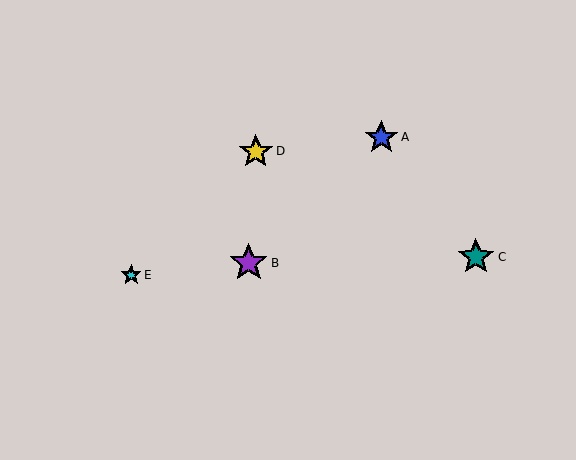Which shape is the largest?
The purple star (labeled B) is the largest.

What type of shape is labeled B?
Shape B is a purple star.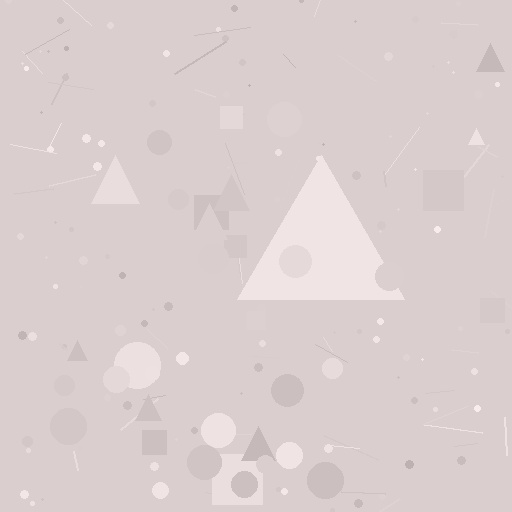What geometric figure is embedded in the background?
A triangle is embedded in the background.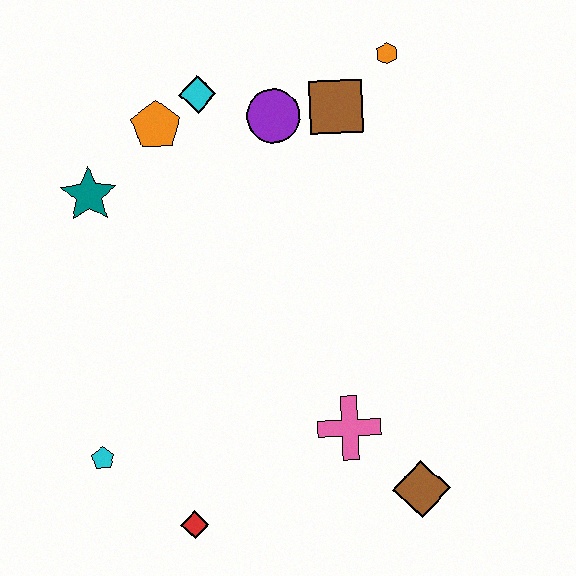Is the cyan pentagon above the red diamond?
Yes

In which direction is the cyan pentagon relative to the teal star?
The cyan pentagon is below the teal star.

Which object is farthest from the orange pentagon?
The brown diamond is farthest from the orange pentagon.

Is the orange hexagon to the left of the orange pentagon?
No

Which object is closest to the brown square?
The purple circle is closest to the brown square.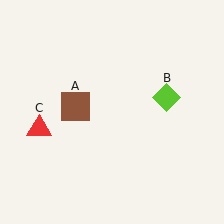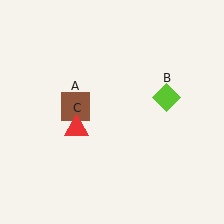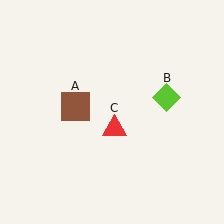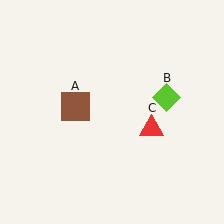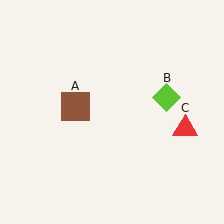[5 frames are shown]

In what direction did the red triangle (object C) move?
The red triangle (object C) moved right.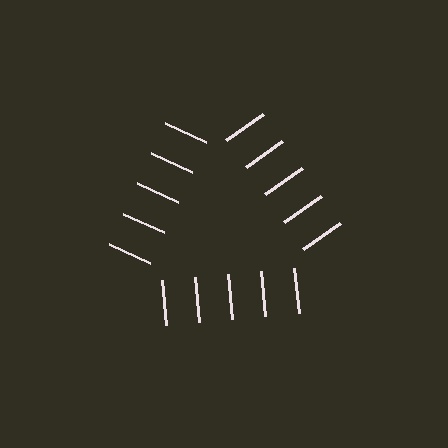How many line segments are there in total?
15 — 5 along each of the 3 edges.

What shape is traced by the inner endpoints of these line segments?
An illusory triangle — the line segments terminate on its edges but no continuous stroke is drawn.